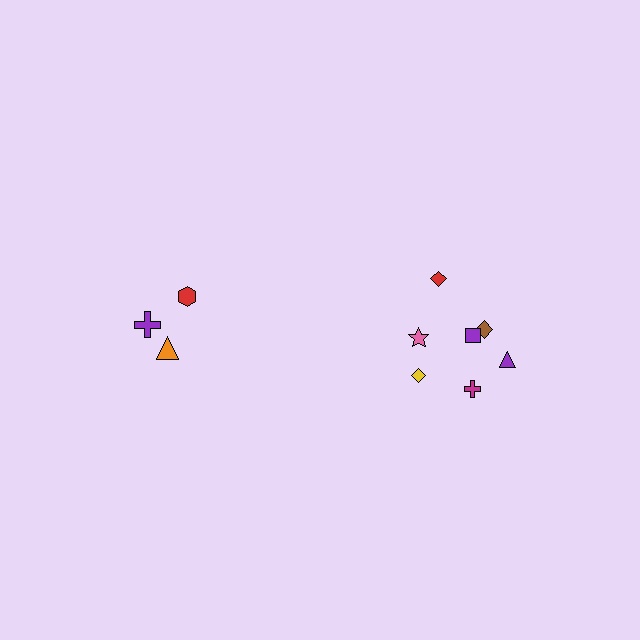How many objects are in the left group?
There are 3 objects.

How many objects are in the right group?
There are 7 objects.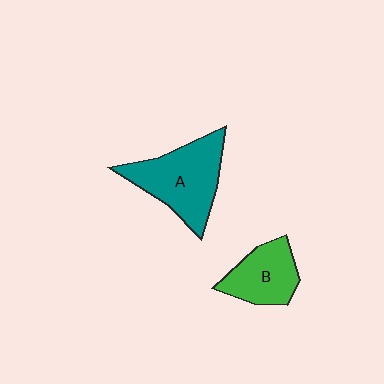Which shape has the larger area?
Shape A (teal).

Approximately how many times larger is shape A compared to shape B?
Approximately 1.5 times.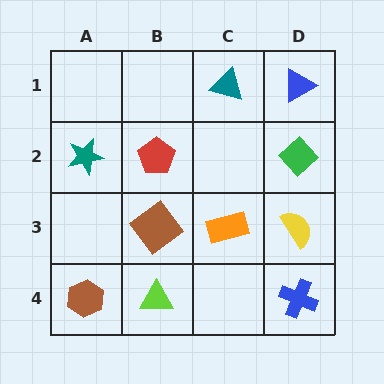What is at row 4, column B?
A lime triangle.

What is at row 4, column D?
A blue cross.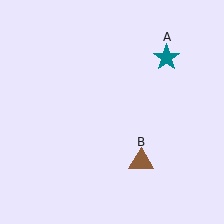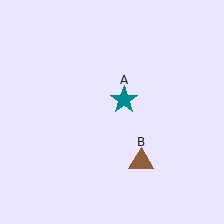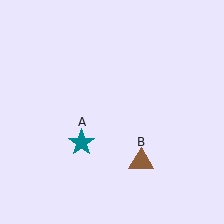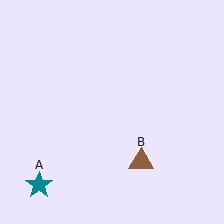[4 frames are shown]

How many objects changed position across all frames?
1 object changed position: teal star (object A).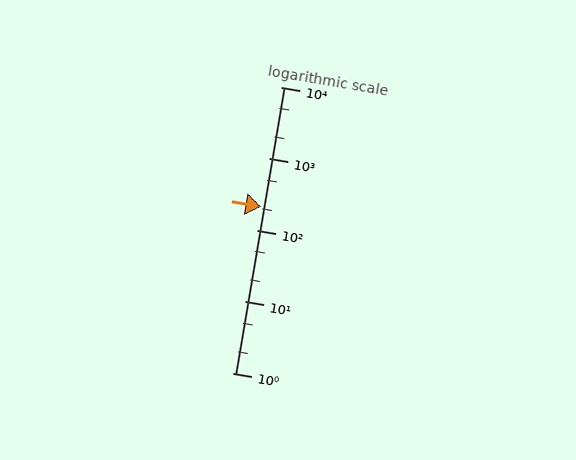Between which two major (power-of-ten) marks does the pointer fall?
The pointer is between 100 and 1000.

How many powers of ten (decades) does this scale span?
The scale spans 4 decades, from 1 to 10000.